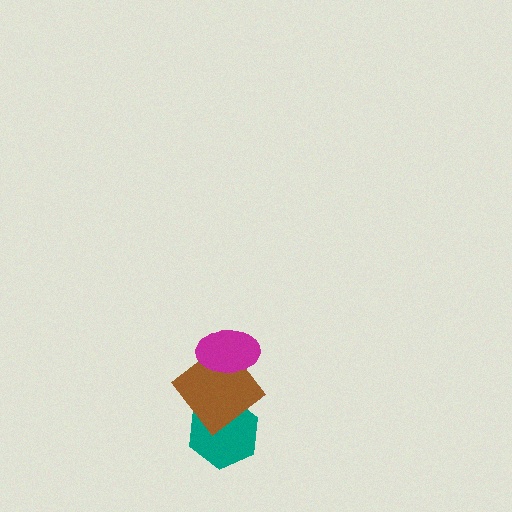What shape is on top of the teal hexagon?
The brown diamond is on top of the teal hexagon.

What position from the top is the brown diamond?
The brown diamond is 2nd from the top.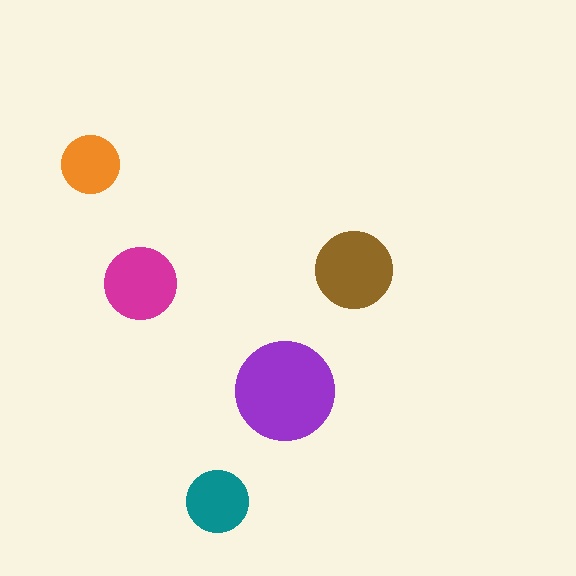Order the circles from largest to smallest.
the purple one, the brown one, the magenta one, the teal one, the orange one.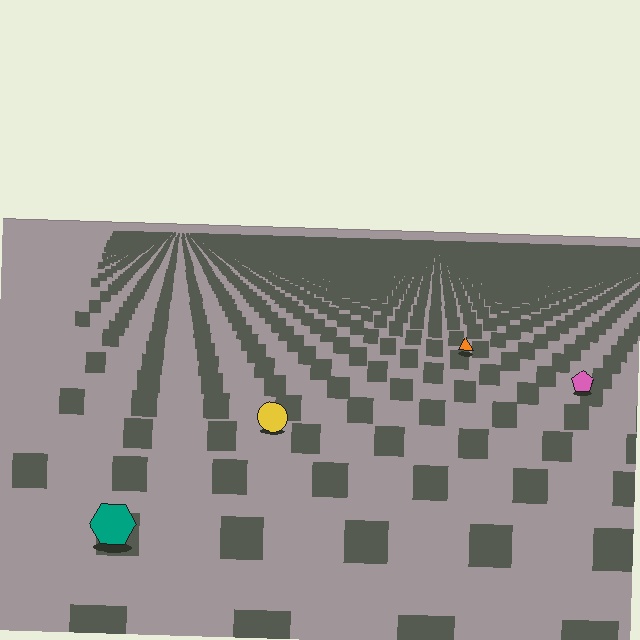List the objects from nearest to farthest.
From nearest to farthest: the teal hexagon, the yellow circle, the pink pentagon, the orange triangle.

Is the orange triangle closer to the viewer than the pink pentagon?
No. The pink pentagon is closer — you can tell from the texture gradient: the ground texture is coarser near it.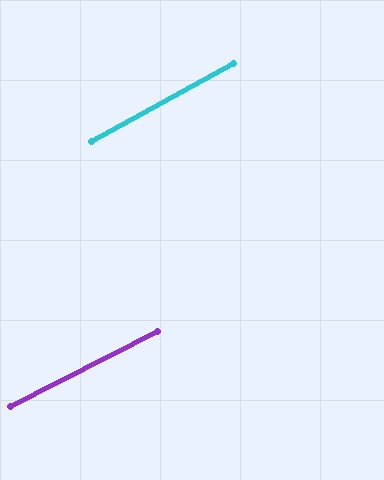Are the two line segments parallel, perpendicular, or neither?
Parallel — their directions differ by only 1.8°.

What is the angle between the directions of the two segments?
Approximately 2 degrees.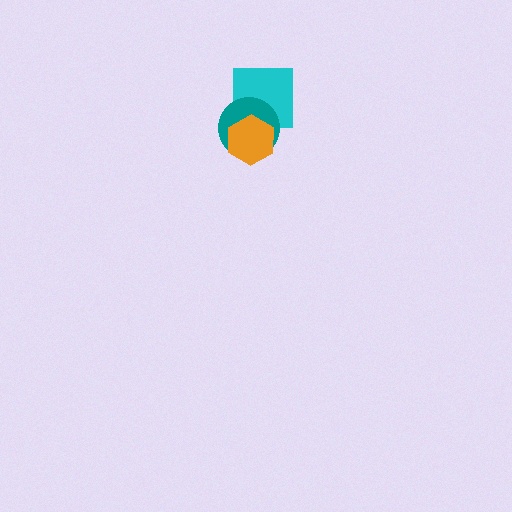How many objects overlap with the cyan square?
2 objects overlap with the cyan square.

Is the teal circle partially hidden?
Yes, it is partially covered by another shape.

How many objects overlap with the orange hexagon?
2 objects overlap with the orange hexagon.